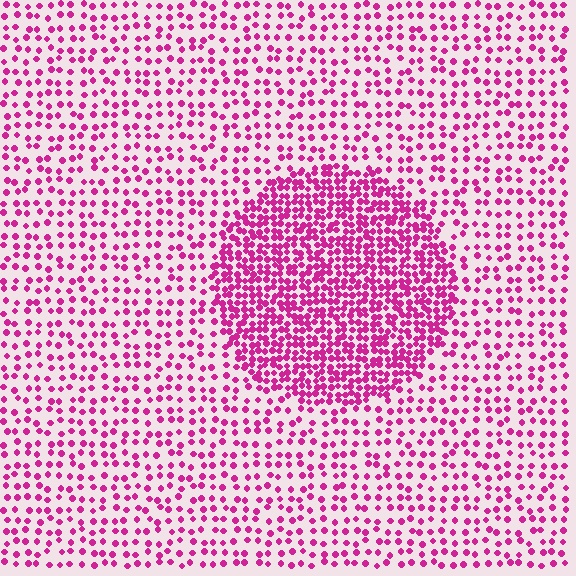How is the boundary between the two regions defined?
The boundary is defined by a change in element density (approximately 2.4x ratio). All elements are the same color, size, and shape.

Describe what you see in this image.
The image contains small magenta elements arranged at two different densities. A circle-shaped region is visible where the elements are more densely packed than the surrounding area.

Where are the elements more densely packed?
The elements are more densely packed inside the circle boundary.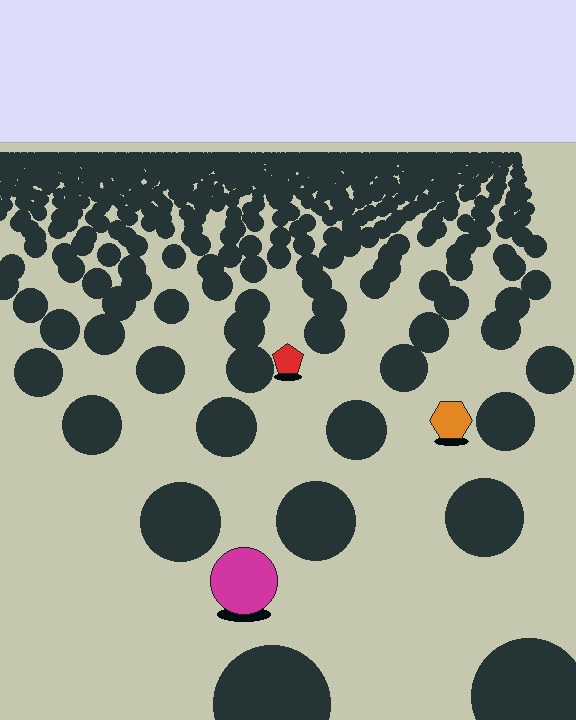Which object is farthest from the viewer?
The red pentagon is farthest from the viewer. It appears smaller and the ground texture around it is denser.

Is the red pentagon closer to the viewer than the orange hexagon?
No. The orange hexagon is closer — you can tell from the texture gradient: the ground texture is coarser near it.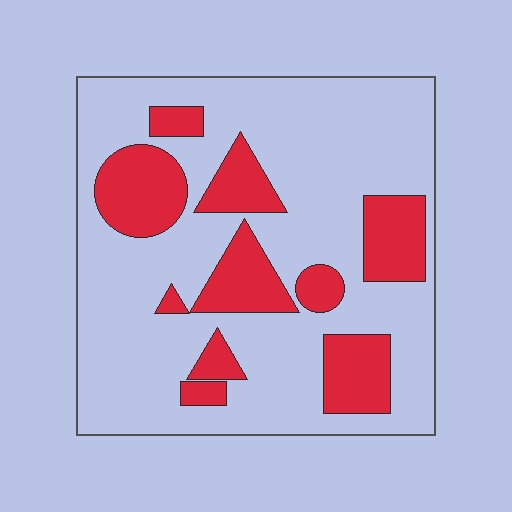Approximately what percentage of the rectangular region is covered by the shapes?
Approximately 25%.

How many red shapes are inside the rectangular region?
10.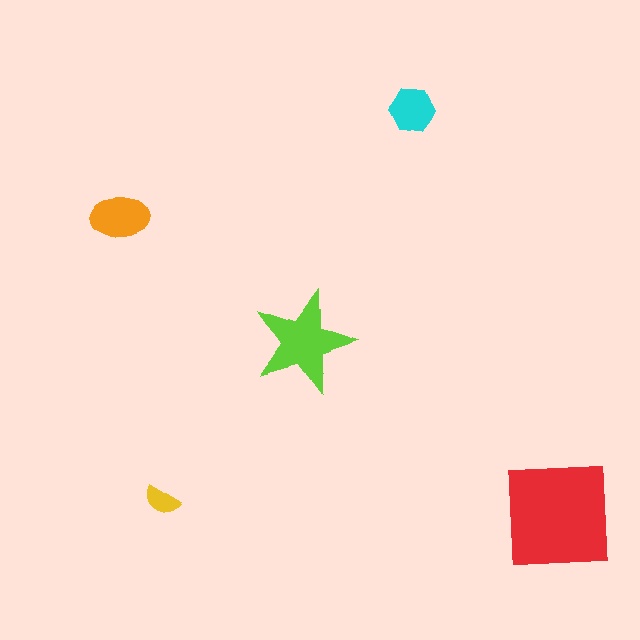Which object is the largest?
The red square.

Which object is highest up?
The cyan hexagon is topmost.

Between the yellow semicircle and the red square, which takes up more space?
The red square.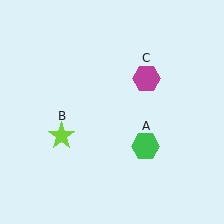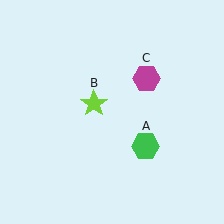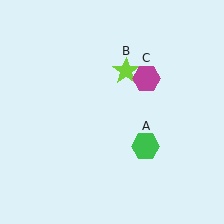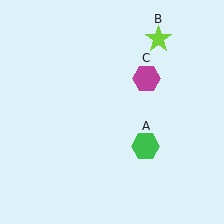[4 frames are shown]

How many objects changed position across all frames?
1 object changed position: lime star (object B).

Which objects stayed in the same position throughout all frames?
Green hexagon (object A) and magenta hexagon (object C) remained stationary.